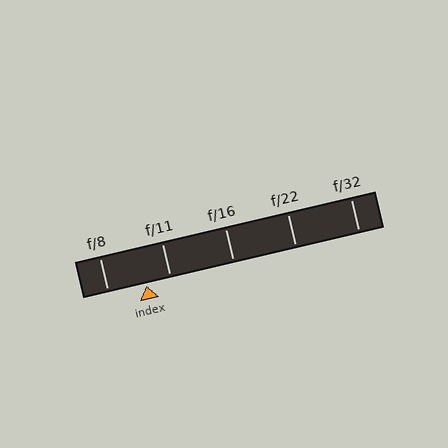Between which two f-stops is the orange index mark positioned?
The index mark is between f/8 and f/11.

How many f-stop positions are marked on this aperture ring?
There are 5 f-stop positions marked.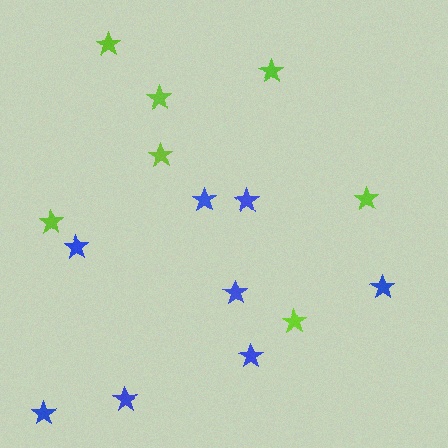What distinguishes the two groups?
There are 2 groups: one group of lime stars (7) and one group of blue stars (8).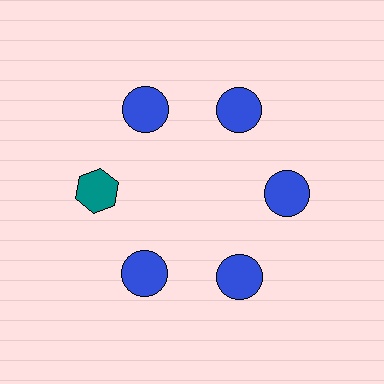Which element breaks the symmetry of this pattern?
The teal hexagon at roughly the 9 o'clock position breaks the symmetry. All other shapes are blue circles.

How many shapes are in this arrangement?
There are 6 shapes arranged in a ring pattern.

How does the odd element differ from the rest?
It differs in both color (teal instead of blue) and shape (hexagon instead of circle).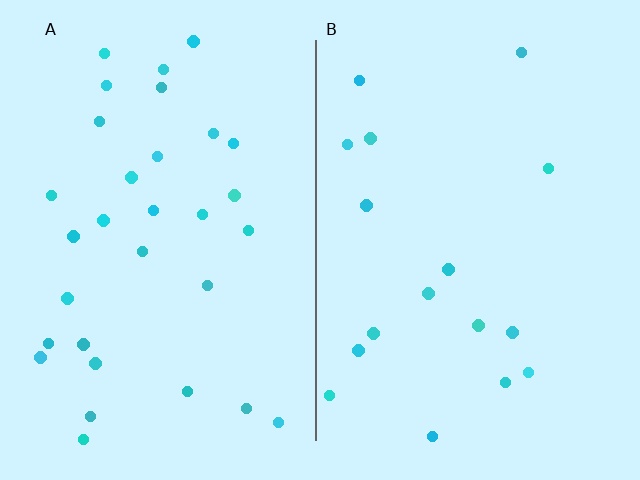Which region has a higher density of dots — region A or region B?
A (the left).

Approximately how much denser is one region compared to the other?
Approximately 1.9× — region A over region B.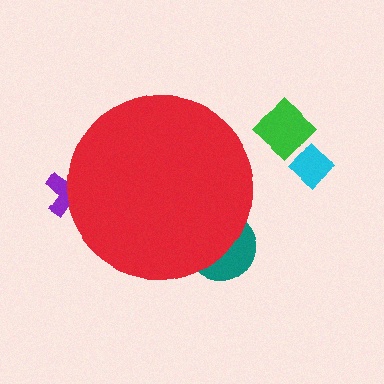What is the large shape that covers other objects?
A red circle.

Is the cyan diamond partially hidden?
No, the cyan diamond is fully visible.